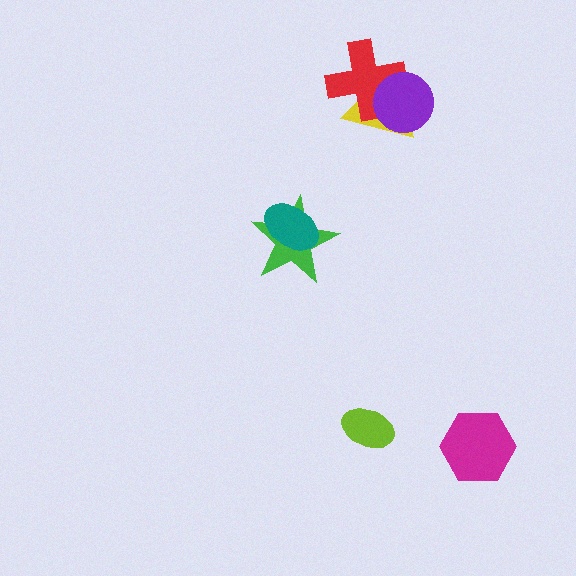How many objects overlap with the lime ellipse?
0 objects overlap with the lime ellipse.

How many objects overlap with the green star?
1 object overlaps with the green star.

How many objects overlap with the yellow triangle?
2 objects overlap with the yellow triangle.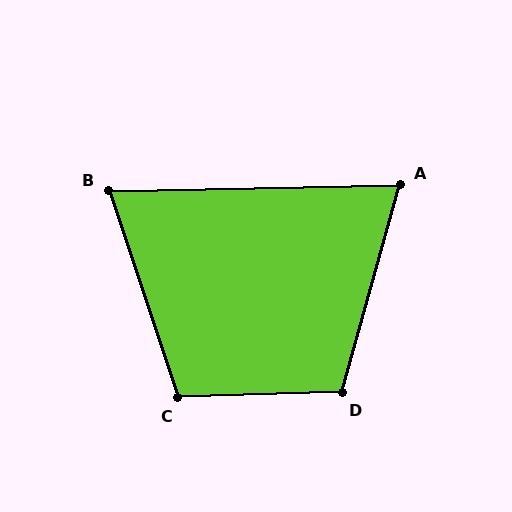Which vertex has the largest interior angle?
D, at approximately 107 degrees.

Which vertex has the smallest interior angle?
B, at approximately 73 degrees.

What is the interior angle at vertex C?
Approximately 107 degrees (obtuse).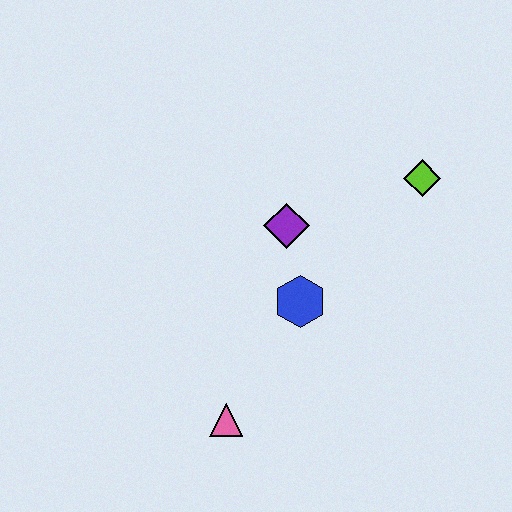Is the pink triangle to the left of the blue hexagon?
Yes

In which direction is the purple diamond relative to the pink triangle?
The purple diamond is above the pink triangle.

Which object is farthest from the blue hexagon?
The lime diamond is farthest from the blue hexagon.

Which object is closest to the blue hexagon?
The purple diamond is closest to the blue hexagon.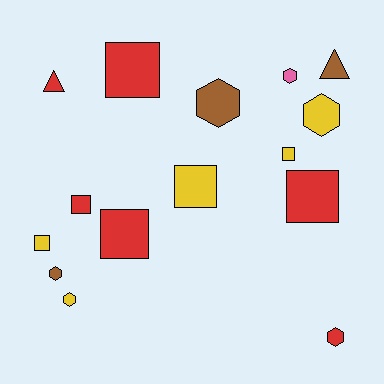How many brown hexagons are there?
There are 2 brown hexagons.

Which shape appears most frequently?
Square, with 7 objects.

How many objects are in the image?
There are 15 objects.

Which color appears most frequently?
Red, with 6 objects.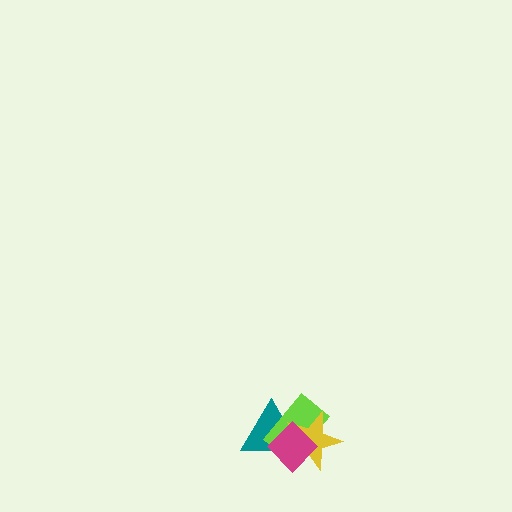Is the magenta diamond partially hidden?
No, no other shape covers it.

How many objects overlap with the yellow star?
3 objects overlap with the yellow star.